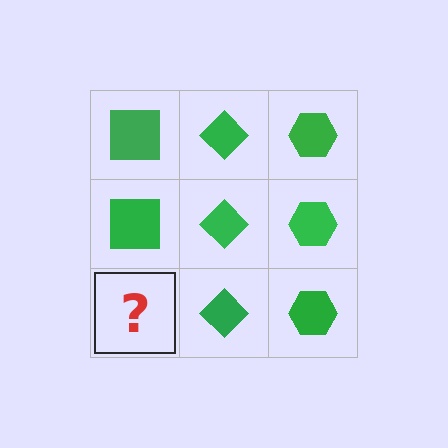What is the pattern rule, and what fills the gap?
The rule is that each column has a consistent shape. The gap should be filled with a green square.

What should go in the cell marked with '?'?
The missing cell should contain a green square.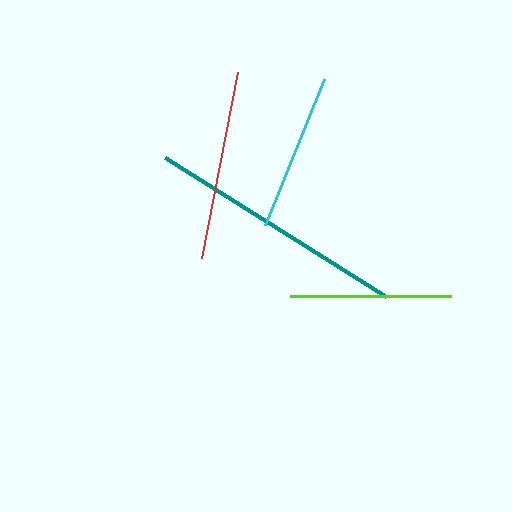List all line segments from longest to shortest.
From longest to shortest: teal, red, lime, cyan.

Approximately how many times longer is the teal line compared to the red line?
The teal line is approximately 1.4 times the length of the red line.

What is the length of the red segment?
The red segment is approximately 189 pixels long.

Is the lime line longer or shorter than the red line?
The red line is longer than the lime line.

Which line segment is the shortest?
The cyan line is the shortest at approximately 157 pixels.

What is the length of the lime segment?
The lime segment is approximately 162 pixels long.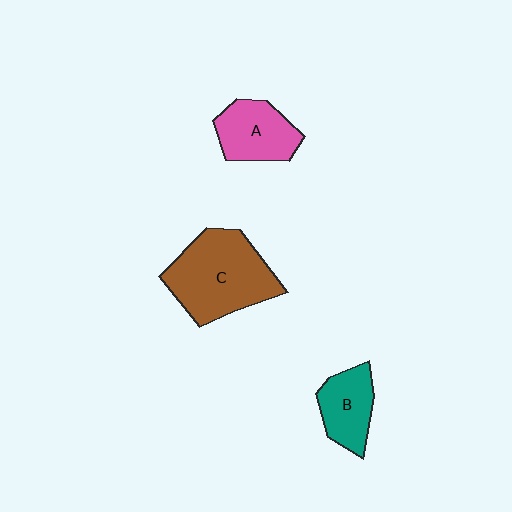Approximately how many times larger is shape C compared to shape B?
Approximately 2.0 times.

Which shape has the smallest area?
Shape B (teal).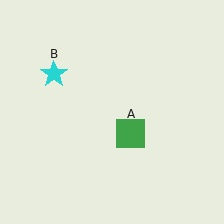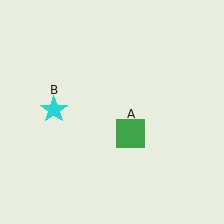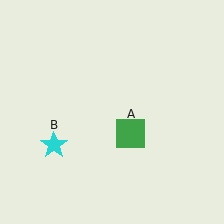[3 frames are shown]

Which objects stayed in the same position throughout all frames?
Green square (object A) remained stationary.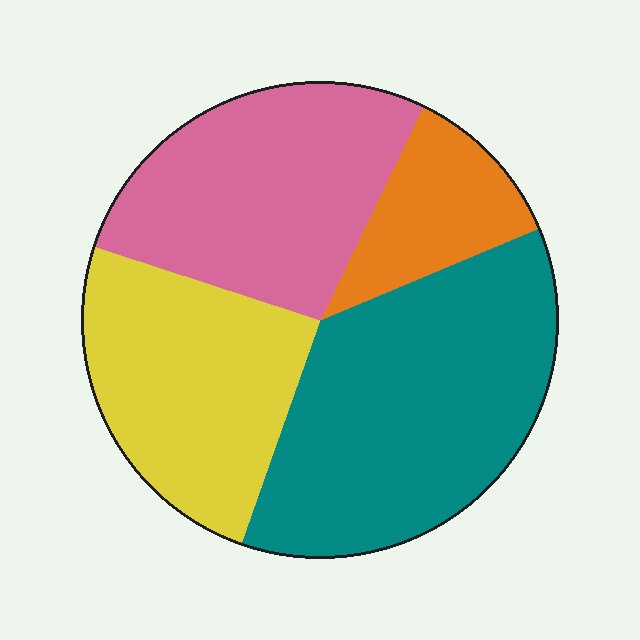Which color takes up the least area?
Orange, at roughly 10%.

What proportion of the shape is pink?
Pink covers about 25% of the shape.